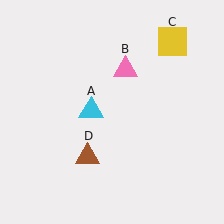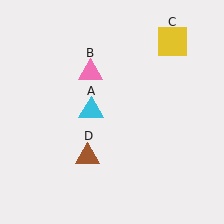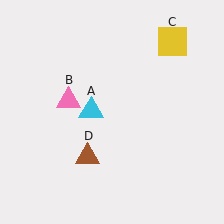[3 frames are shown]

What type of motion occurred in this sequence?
The pink triangle (object B) rotated counterclockwise around the center of the scene.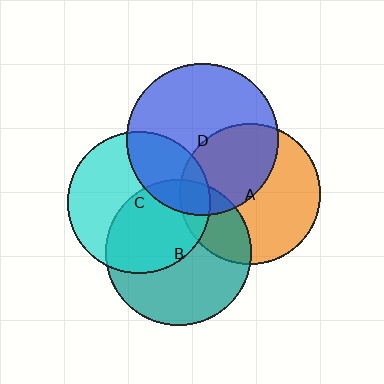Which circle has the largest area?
Circle D (blue).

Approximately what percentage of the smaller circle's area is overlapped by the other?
Approximately 10%.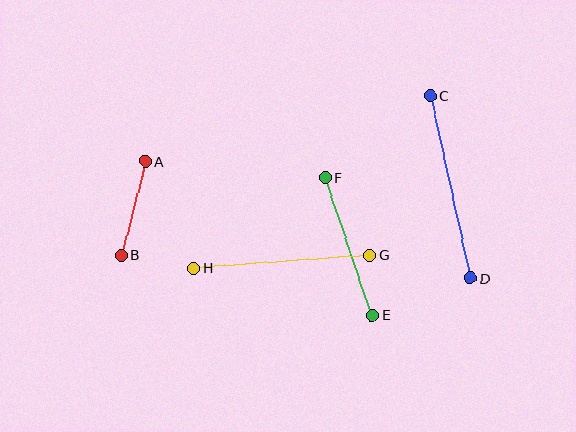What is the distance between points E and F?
The distance is approximately 146 pixels.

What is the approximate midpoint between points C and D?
The midpoint is at approximately (450, 187) pixels.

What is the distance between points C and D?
The distance is approximately 187 pixels.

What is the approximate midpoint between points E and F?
The midpoint is at approximately (349, 247) pixels.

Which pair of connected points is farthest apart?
Points C and D are farthest apart.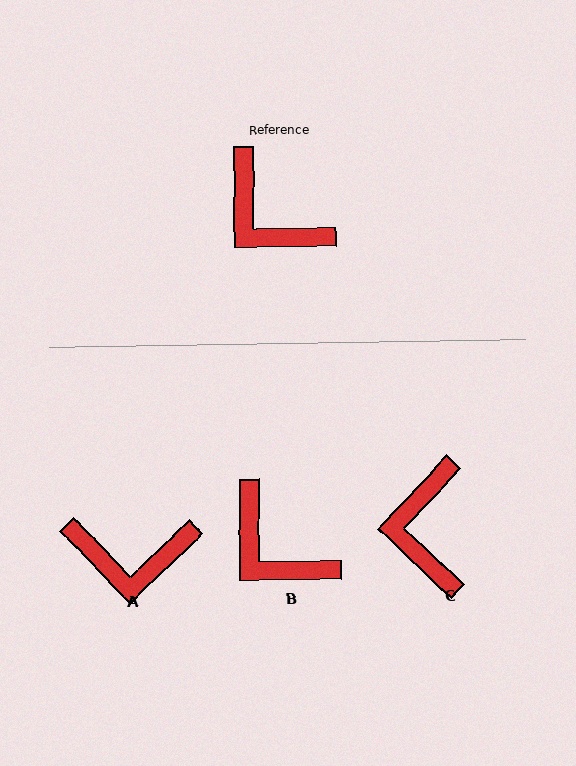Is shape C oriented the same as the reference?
No, it is off by about 43 degrees.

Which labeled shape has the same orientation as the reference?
B.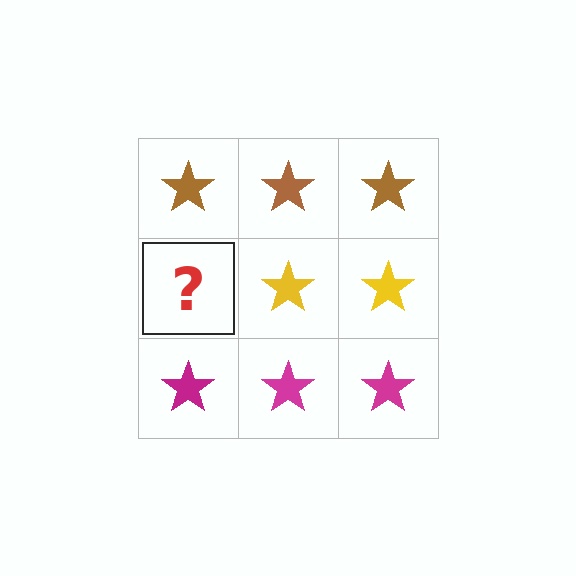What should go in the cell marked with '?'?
The missing cell should contain a yellow star.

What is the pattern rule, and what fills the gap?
The rule is that each row has a consistent color. The gap should be filled with a yellow star.